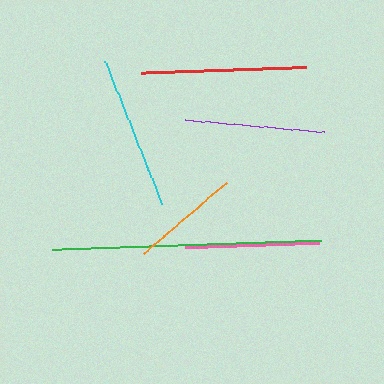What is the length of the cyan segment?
The cyan segment is approximately 154 pixels long.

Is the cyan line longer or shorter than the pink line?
The cyan line is longer than the pink line.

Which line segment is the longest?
The green line is the longest at approximately 269 pixels.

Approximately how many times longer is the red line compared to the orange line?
The red line is approximately 1.5 times the length of the orange line.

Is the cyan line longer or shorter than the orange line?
The cyan line is longer than the orange line.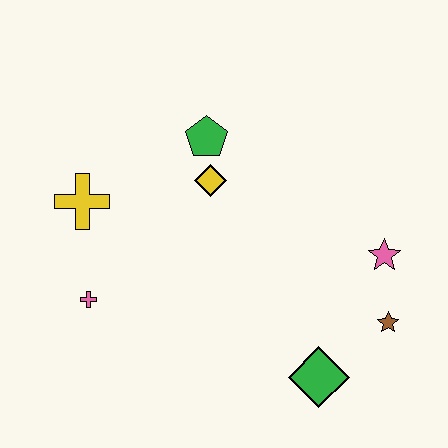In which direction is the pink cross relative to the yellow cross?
The pink cross is below the yellow cross.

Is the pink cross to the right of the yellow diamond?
No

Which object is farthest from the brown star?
The yellow cross is farthest from the brown star.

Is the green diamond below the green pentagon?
Yes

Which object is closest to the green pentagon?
The yellow diamond is closest to the green pentagon.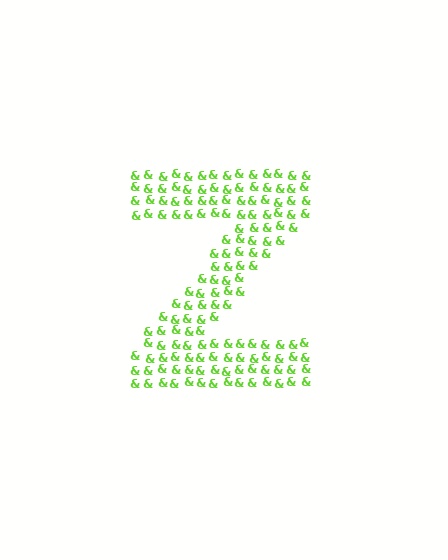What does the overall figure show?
The overall figure shows the letter Z.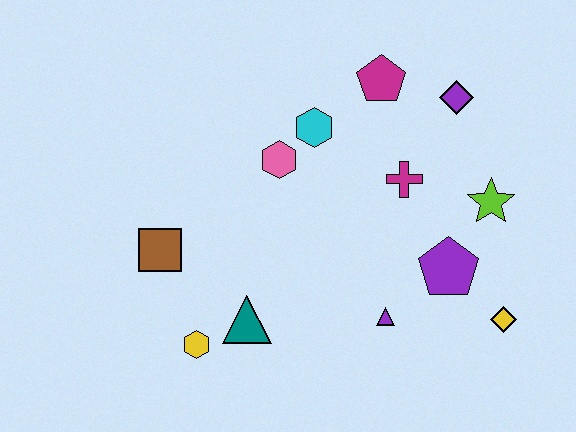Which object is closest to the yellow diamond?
The purple pentagon is closest to the yellow diamond.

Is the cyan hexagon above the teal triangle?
Yes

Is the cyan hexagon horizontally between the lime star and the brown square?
Yes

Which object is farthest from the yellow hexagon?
The purple diamond is farthest from the yellow hexagon.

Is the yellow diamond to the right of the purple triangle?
Yes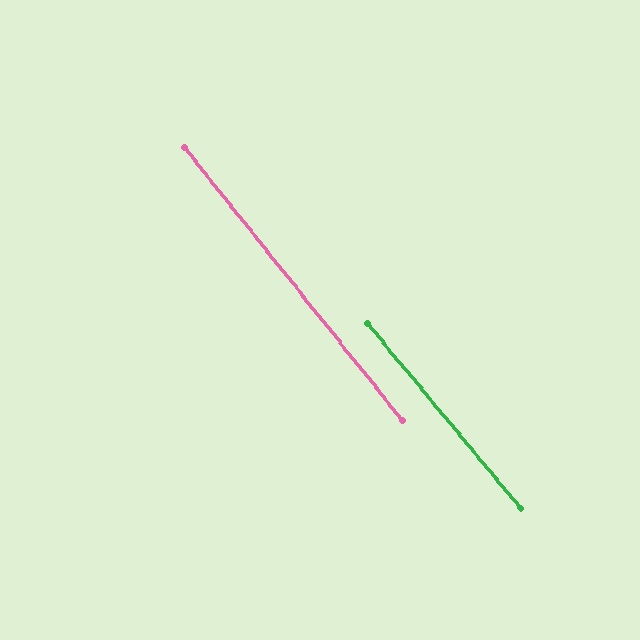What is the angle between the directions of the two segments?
Approximately 1 degree.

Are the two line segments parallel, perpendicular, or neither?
Parallel — their directions differ by only 0.8°.